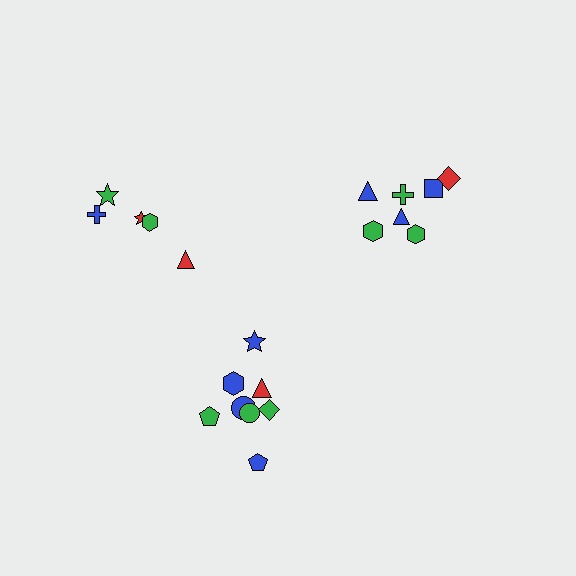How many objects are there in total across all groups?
There are 20 objects.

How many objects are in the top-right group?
There are 7 objects.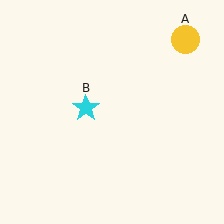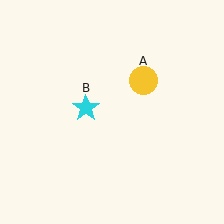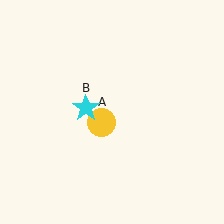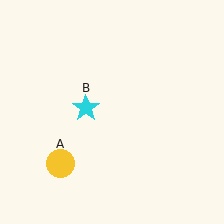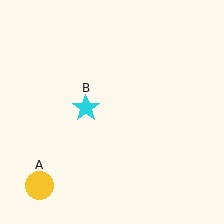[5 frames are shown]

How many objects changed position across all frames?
1 object changed position: yellow circle (object A).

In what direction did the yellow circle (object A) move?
The yellow circle (object A) moved down and to the left.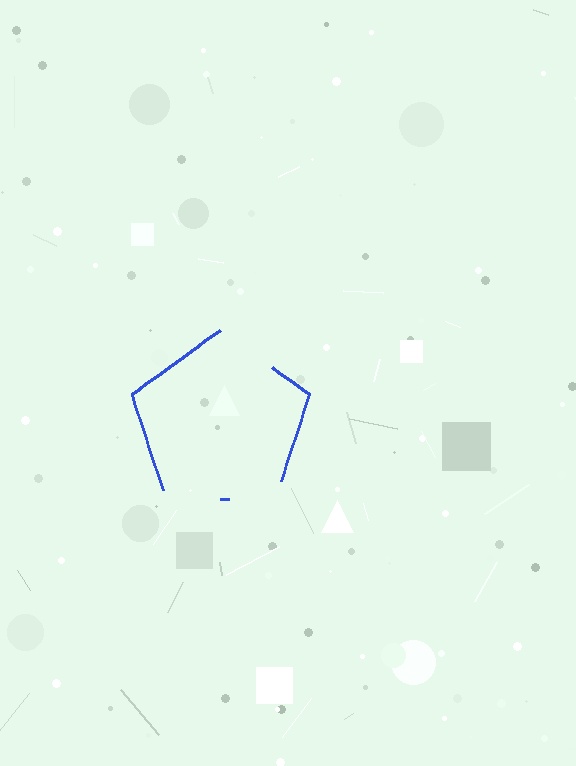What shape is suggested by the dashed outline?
The dashed outline suggests a pentagon.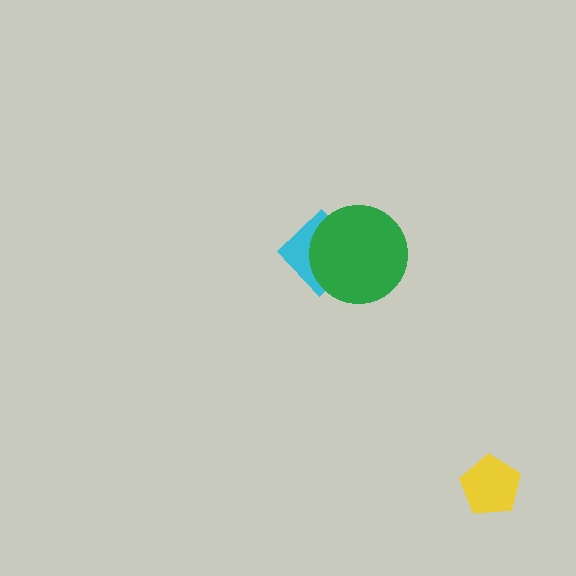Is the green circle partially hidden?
No, no other shape covers it.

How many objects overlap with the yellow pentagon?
0 objects overlap with the yellow pentagon.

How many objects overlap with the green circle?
1 object overlaps with the green circle.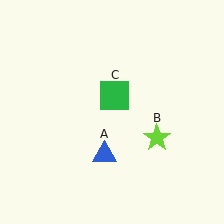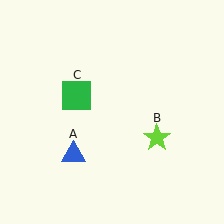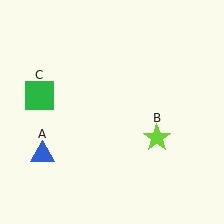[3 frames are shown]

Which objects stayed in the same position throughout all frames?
Lime star (object B) remained stationary.